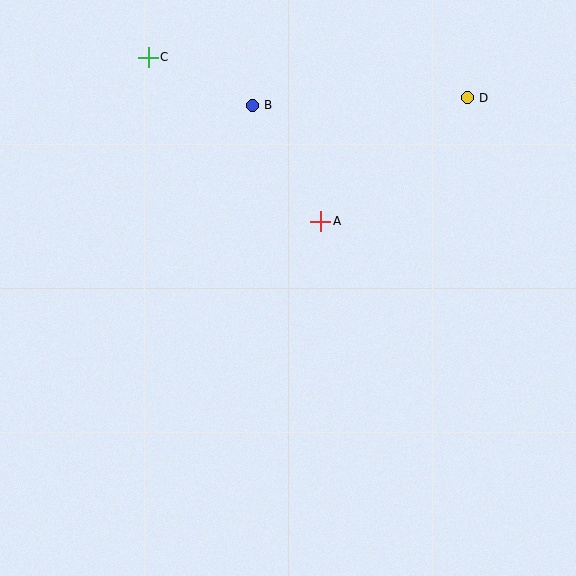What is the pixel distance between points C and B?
The distance between C and B is 114 pixels.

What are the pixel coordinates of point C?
Point C is at (148, 57).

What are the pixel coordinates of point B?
Point B is at (252, 105).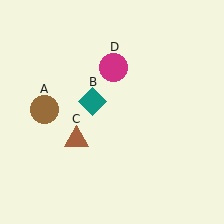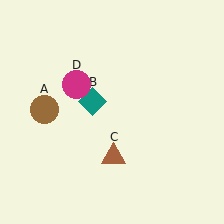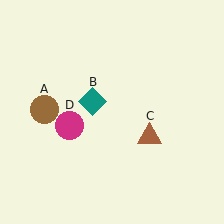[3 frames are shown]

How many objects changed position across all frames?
2 objects changed position: brown triangle (object C), magenta circle (object D).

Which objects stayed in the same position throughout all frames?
Brown circle (object A) and teal diamond (object B) remained stationary.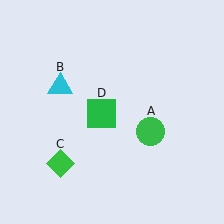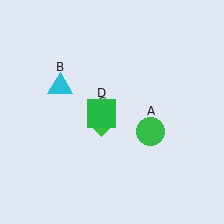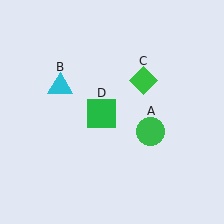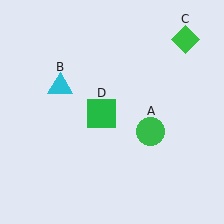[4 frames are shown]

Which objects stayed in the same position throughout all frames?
Green circle (object A) and cyan triangle (object B) and green square (object D) remained stationary.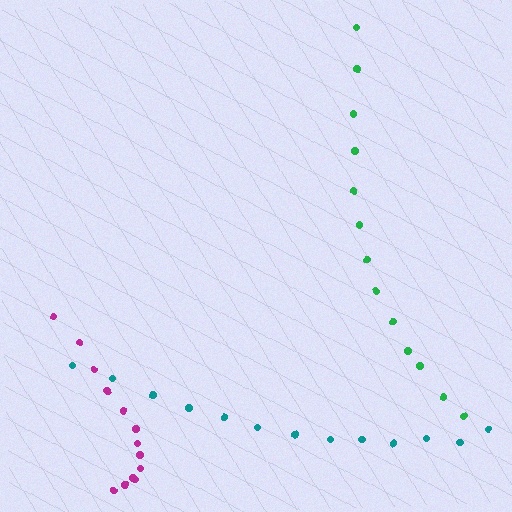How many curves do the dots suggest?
There are 3 distinct paths.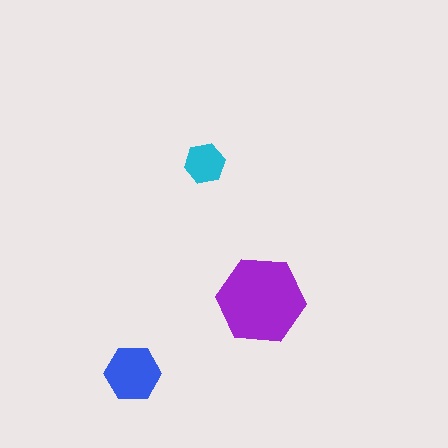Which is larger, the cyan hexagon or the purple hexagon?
The purple one.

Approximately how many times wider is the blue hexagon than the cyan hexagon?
About 1.5 times wider.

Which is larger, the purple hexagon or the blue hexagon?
The purple one.